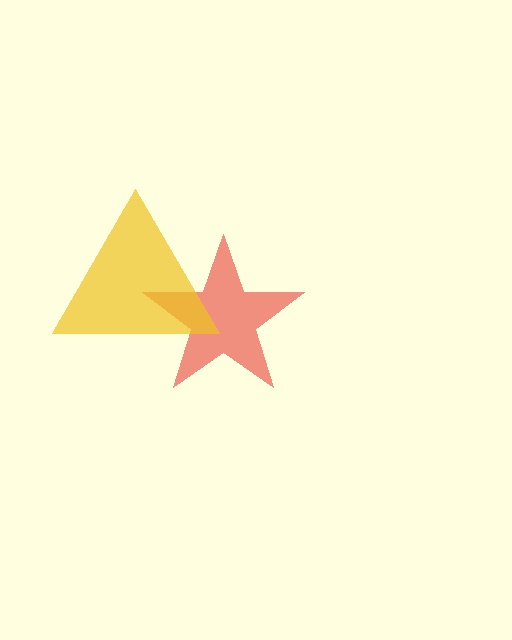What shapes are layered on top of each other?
The layered shapes are: a red star, a yellow triangle.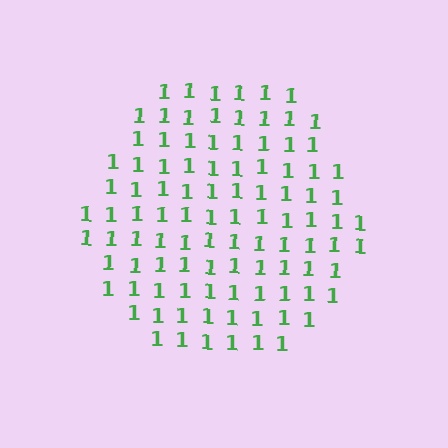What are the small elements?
The small elements are digit 1's.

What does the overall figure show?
The overall figure shows a hexagon.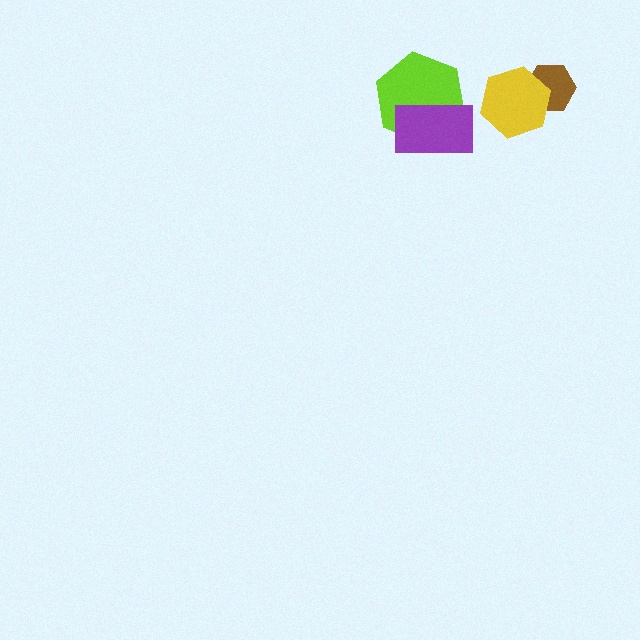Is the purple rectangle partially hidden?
No, no other shape covers it.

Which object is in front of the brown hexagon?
The yellow hexagon is in front of the brown hexagon.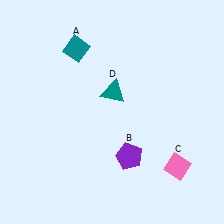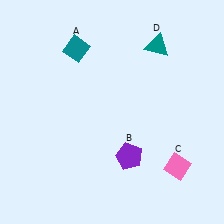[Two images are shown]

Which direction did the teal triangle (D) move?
The teal triangle (D) moved up.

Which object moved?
The teal triangle (D) moved up.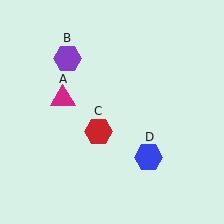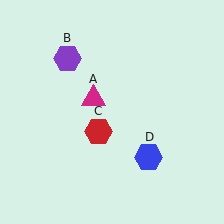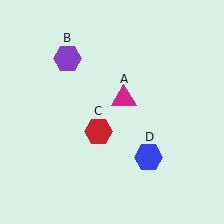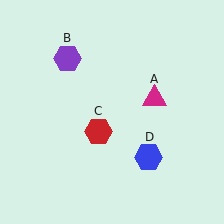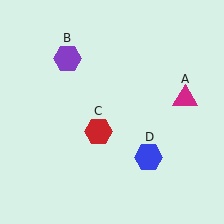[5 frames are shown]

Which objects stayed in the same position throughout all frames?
Purple hexagon (object B) and red hexagon (object C) and blue hexagon (object D) remained stationary.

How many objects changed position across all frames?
1 object changed position: magenta triangle (object A).